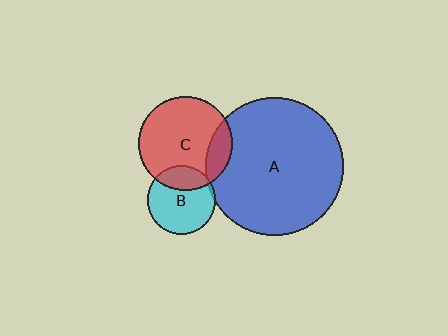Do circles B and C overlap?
Yes.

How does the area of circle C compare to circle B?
Approximately 1.9 times.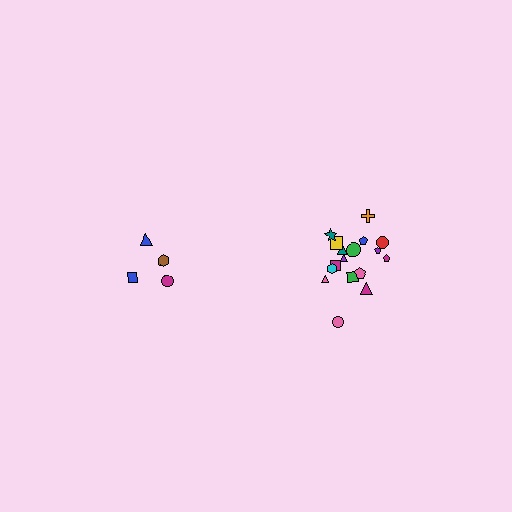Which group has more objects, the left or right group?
The right group.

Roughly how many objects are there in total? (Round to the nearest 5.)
Roughly 20 objects in total.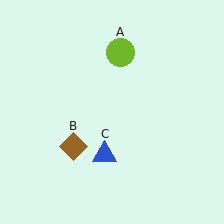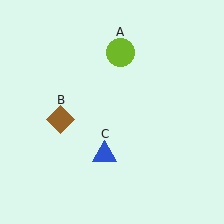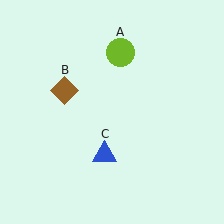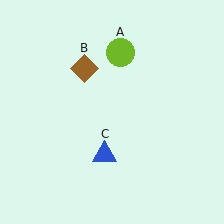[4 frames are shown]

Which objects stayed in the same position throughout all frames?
Lime circle (object A) and blue triangle (object C) remained stationary.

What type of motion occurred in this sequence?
The brown diamond (object B) rotated clockwise around the center of the scene.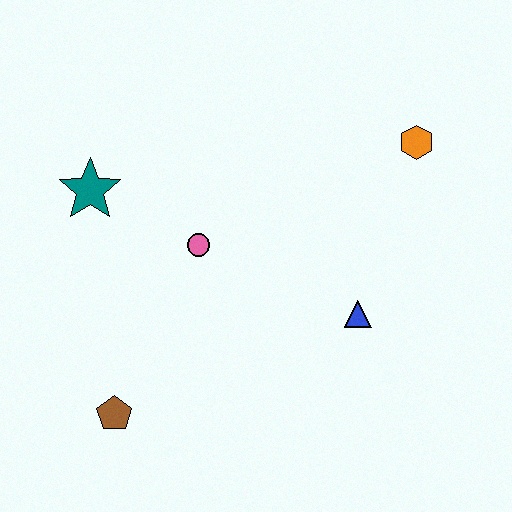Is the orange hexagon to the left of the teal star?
No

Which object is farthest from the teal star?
The orange hexagon is farthest from the teal star.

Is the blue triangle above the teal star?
No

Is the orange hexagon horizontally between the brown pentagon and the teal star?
No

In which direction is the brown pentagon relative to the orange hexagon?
The brown pentagon is to the left of the orange hexagon.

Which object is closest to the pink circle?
The teal star is closest to the pink circle.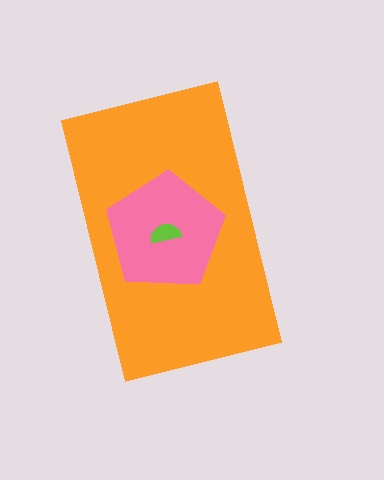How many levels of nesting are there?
3.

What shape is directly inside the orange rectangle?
The pink pentagon.